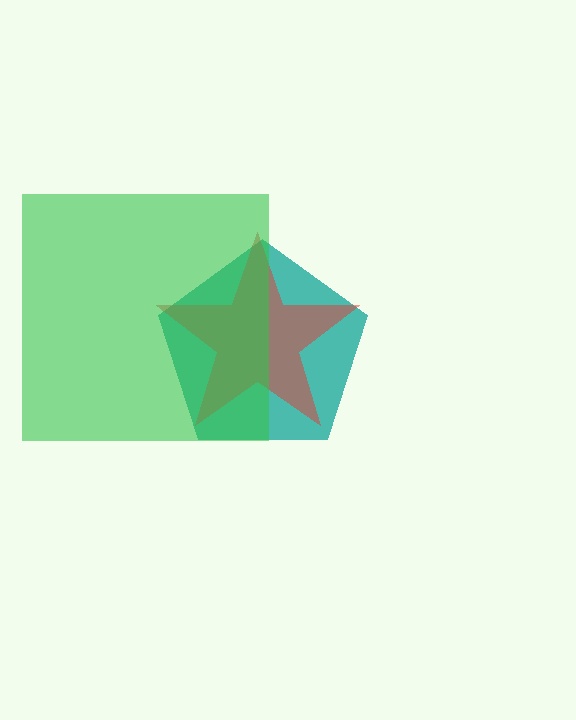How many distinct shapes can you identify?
There are 3 distinct shapes: a teal pentagon, a red star, a green square.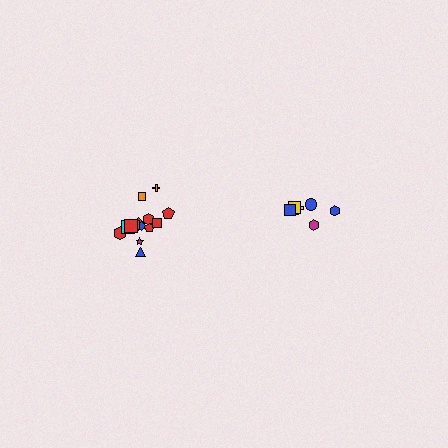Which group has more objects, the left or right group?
The left group.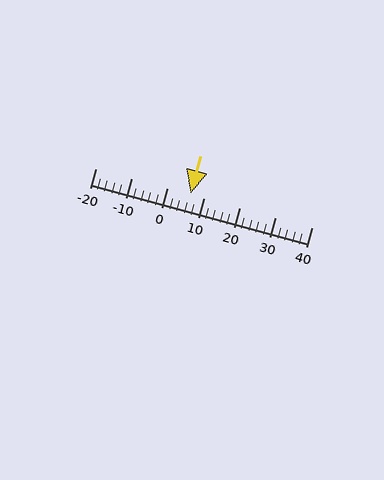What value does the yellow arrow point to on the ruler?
The yellow arrow points to approximately 6.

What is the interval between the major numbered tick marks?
The major tick marks are spaced 10 units apart.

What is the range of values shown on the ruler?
The ruler shows values from -20 to 40.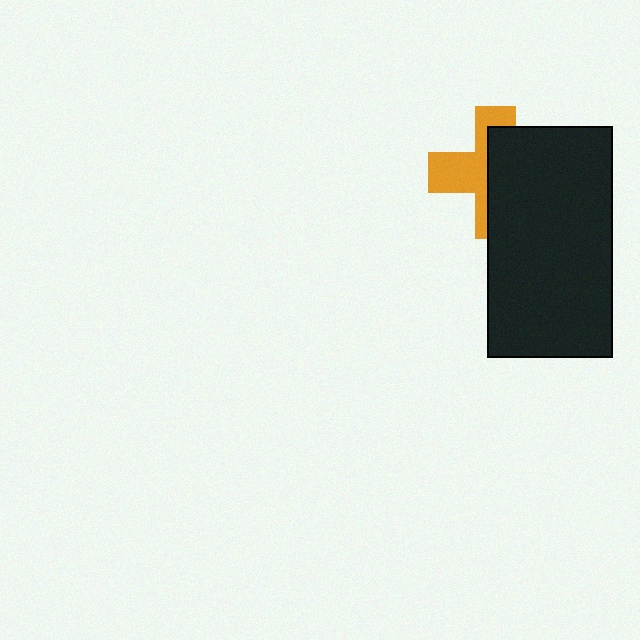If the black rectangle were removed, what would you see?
You would see the complete orange cross.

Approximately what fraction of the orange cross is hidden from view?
Roughly 55% of the orange cross is hidden behind the black rectangle.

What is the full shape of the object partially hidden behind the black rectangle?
The partially hidden object is an orange cross.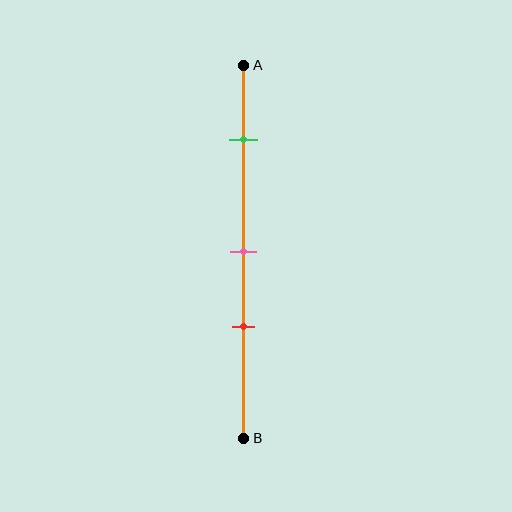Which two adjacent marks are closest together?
The pink and red marks are the closest adjacent pair.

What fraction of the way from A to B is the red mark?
The red mark is approximately 70% (0.7) of the way from A to B.